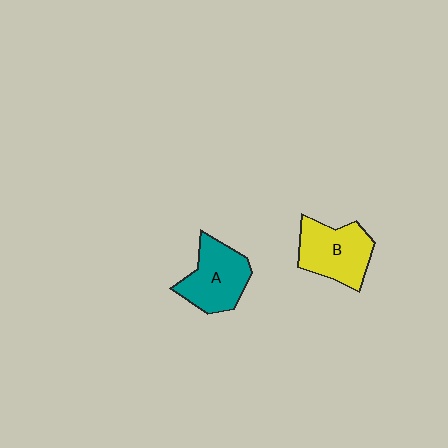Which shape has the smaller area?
Shape A (teal).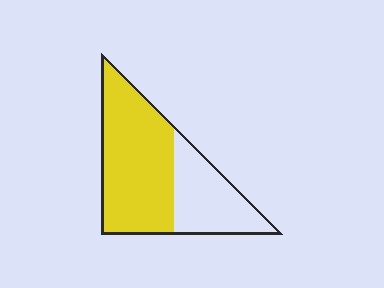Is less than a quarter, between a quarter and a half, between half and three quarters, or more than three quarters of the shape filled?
Between half and three quarters.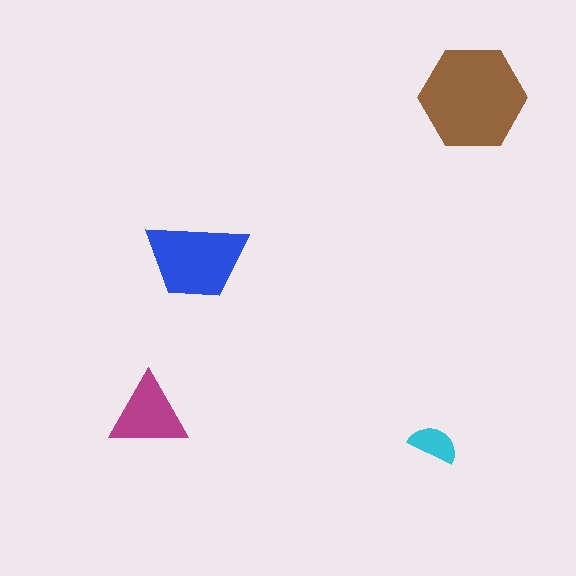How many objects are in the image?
There are 4 objects in the image.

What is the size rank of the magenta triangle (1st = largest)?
3rd.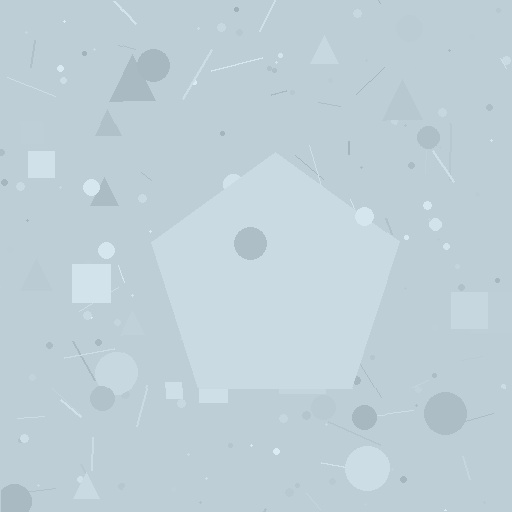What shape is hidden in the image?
A pentagon is hidden in the image.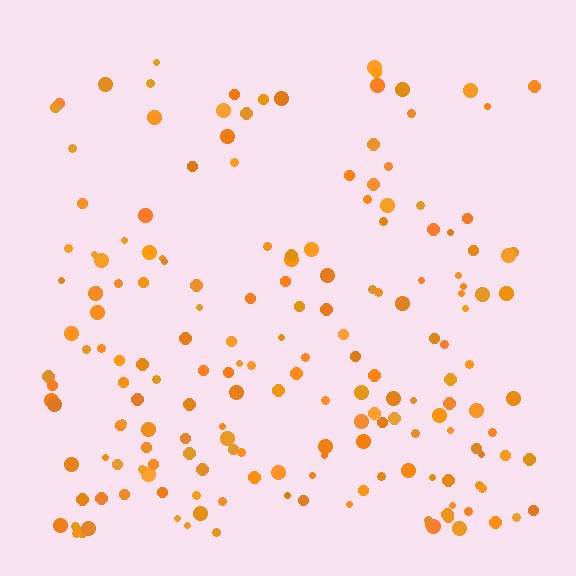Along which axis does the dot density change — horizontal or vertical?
Vertical.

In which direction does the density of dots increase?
From top to bottom, with the bottom side densest.